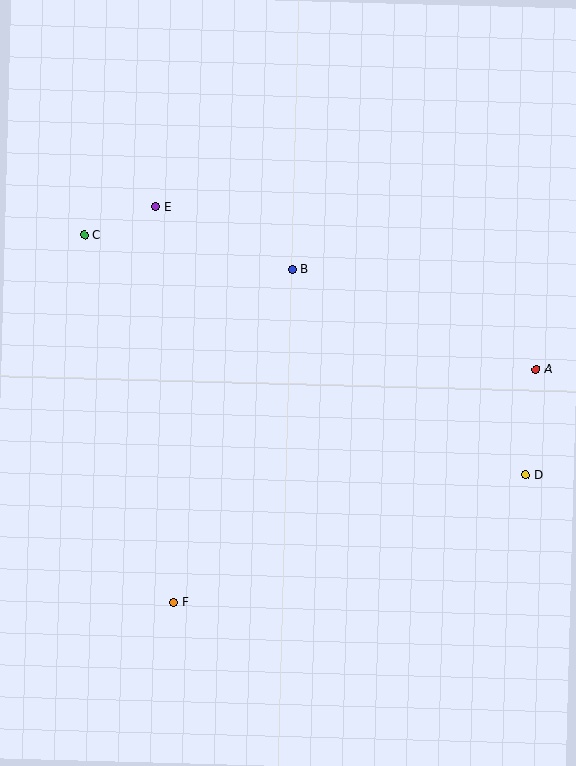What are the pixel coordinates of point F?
Point F is at (174, 602).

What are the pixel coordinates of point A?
Point A is at (536, 369).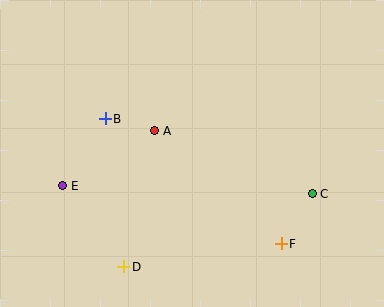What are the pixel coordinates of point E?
Point E is at (63, 186).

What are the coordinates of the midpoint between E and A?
The midpoint between E and A is at (109, 158).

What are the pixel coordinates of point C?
Point C is at (312, 194).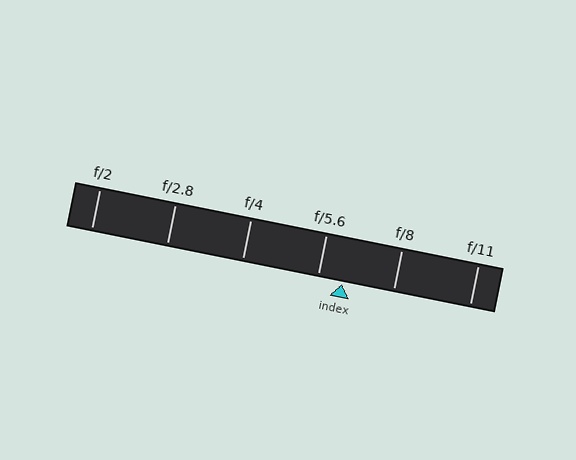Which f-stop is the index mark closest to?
The index mark is closest to f/5.6.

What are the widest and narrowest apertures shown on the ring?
The widest aperture shown is f/2 and the narrowest is f/11.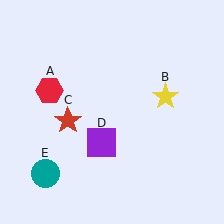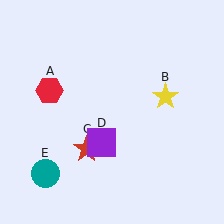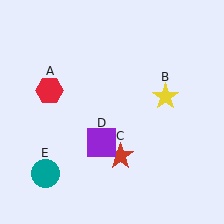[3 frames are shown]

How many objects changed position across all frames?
1 object changed position: red star (object C).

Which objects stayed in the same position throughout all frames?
Red hexagon (object A) and yellow star (object B) and purple square (object D) and teal circle (object E) remained stationary.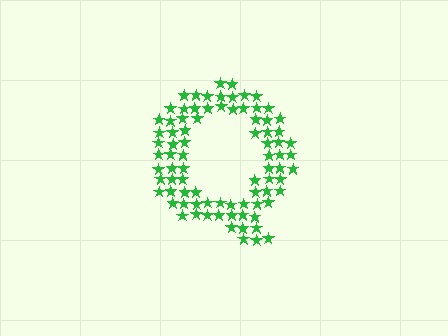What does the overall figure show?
The overall figure shows the letter Q.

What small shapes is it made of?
It is made of small stars.